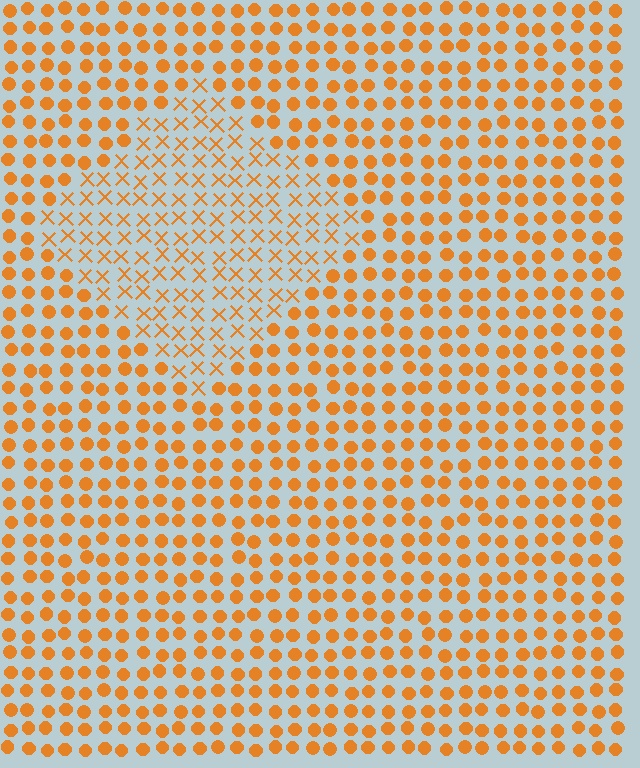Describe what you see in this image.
The image is filled with small orange elements arranged in a uniform grid. A diamond-shaped region contains X marks, while the surrounding area contains circles. The boundary is defined purely by the change in element shape.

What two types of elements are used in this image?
The image uses X marks inside the diamond region and circles outside it.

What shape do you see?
I see a diamond.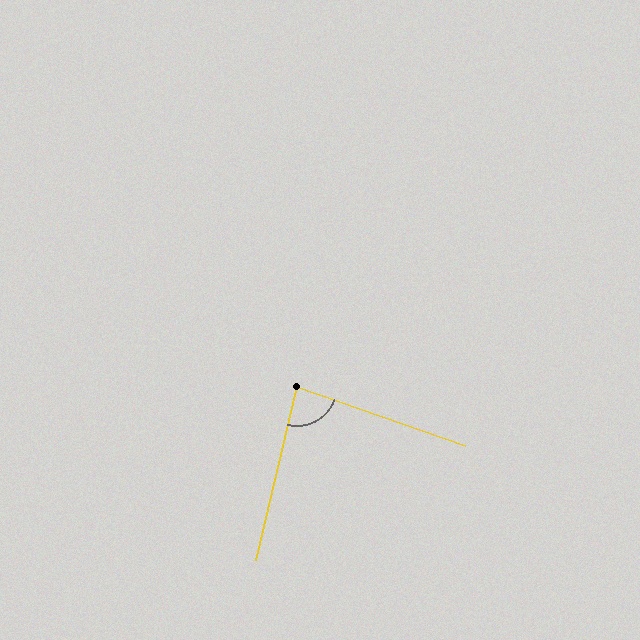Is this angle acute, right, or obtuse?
It is acute.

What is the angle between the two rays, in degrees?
Approximately 84 degrees.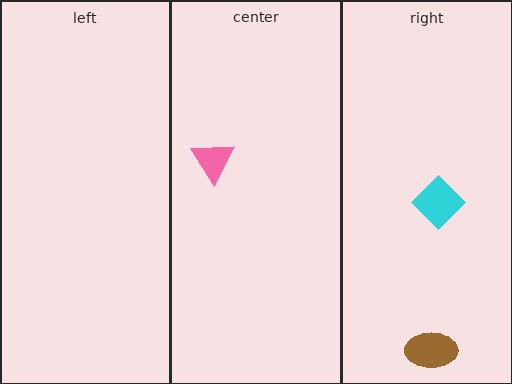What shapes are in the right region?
The cyan diamond, the brown ellipse.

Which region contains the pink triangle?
The center region.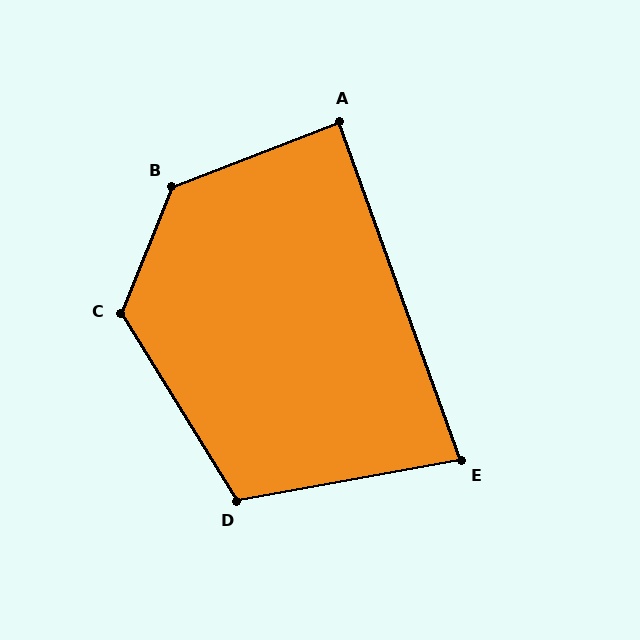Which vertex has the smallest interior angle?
E, at approximately 80 degrees.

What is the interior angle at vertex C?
Approximately 126 degrees (obtuse).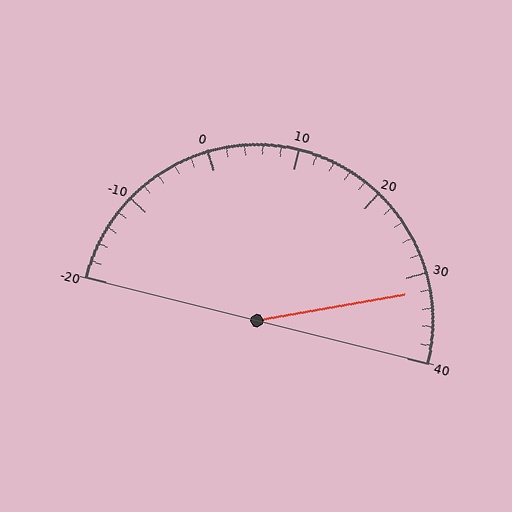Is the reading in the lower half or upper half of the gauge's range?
The reading is in the upper half of the range (-20 to 40).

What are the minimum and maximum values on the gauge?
The gauge ranges from -20 to 40.